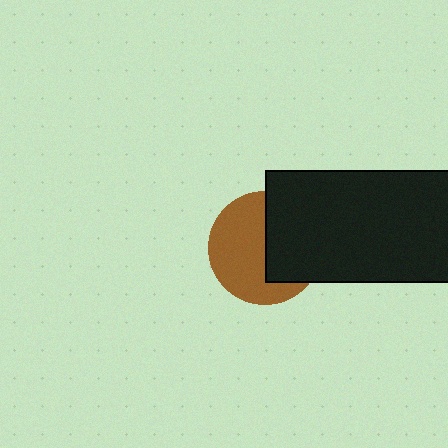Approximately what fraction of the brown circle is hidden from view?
Roughly 43% of the brown circle is hidden behind the black rectangle.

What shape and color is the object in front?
The object in front is a black rectangle.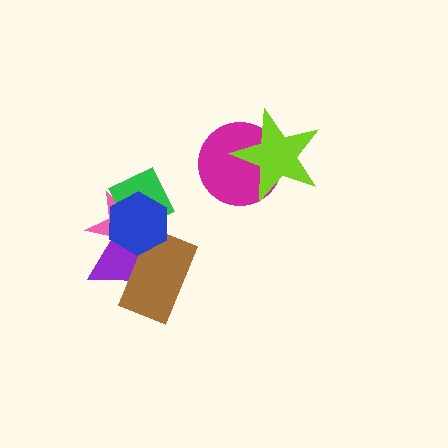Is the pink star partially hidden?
Yes, it is partially covered by another shape.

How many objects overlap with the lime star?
1 object overlaps with the lime star.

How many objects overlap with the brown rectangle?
3 objects overlap with the brown rectangle.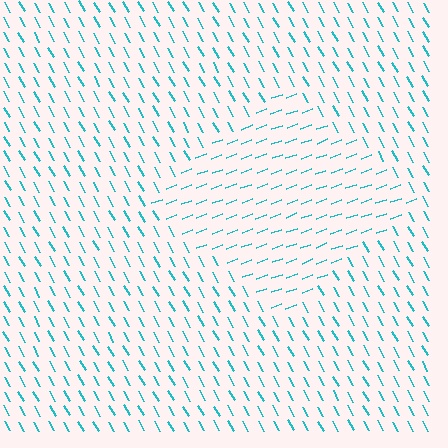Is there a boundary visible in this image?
Yes, there is a texture boundary formed by a change in line orientation.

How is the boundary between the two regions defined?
The boundary is defined purely by a change in line orientation (approximately 81 degrees difference). All lines are the same color and thickness.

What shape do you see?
I see a diamond.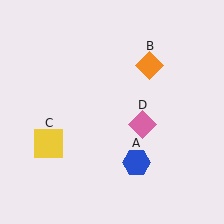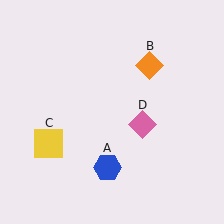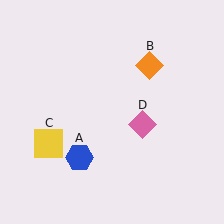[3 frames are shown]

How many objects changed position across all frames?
1 object changed position: blue hexagon (object A).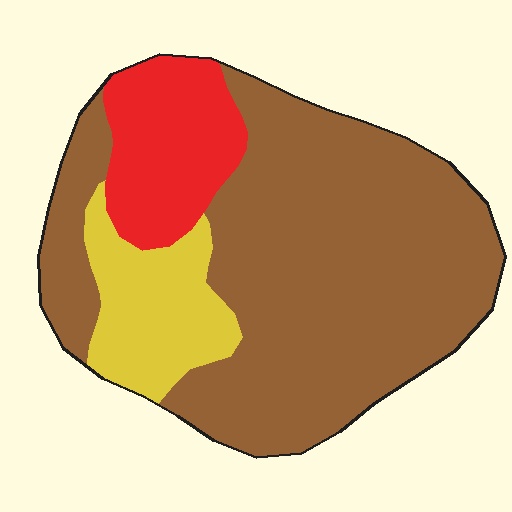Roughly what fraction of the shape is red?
Red covers about 15% of the shape.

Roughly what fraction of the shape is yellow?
Yellow takes up less than a quarter of the shape.